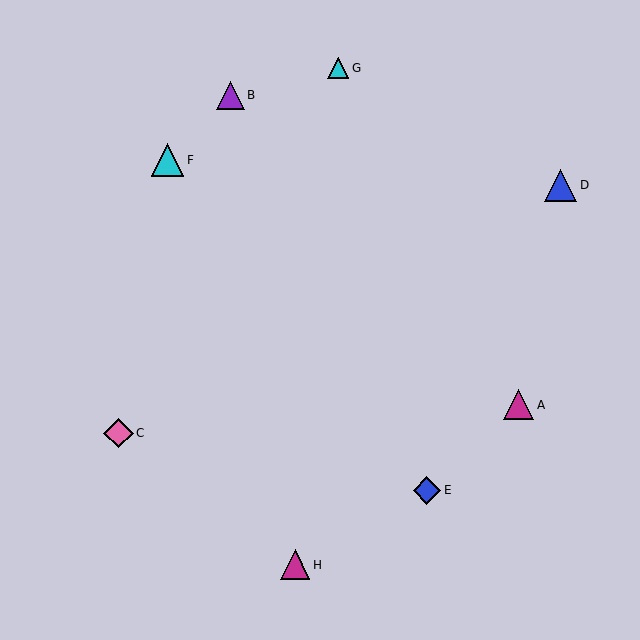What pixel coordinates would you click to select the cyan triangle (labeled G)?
Click at (338, 68) to select the cyan triangle G.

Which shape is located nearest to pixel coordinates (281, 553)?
The magenta triangle (labeled H) at (295, 565) is nearest to that location.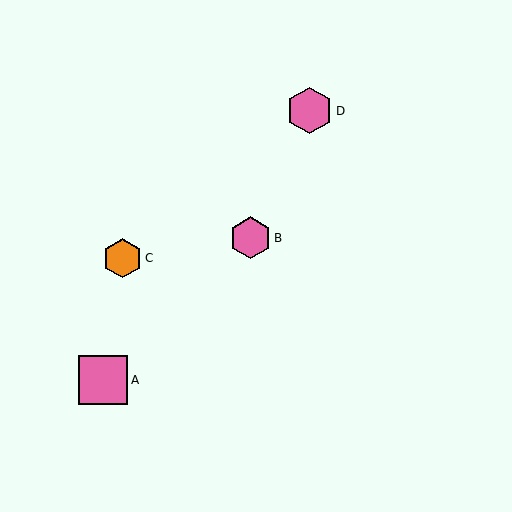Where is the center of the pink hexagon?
The center of the pink hexagon is at (250, 238).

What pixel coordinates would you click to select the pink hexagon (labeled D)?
Click at (310, 111) to select the pink hexagon D.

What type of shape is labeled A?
Shape A is a pink square.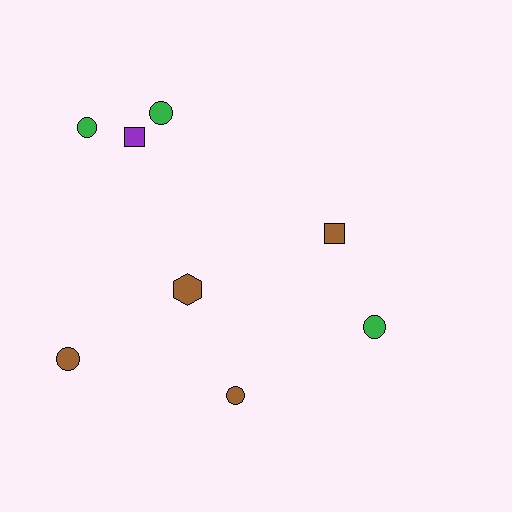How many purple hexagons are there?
There are no purple hexagons.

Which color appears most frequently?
Brown, with 4 objects.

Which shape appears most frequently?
Circle, with 5 objects.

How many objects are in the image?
There are 8 objects.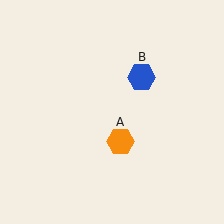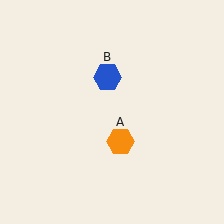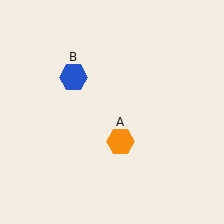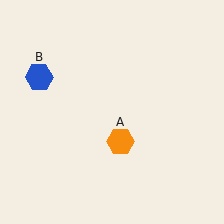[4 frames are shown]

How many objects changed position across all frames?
1 object changed position: blue hexagon (object B).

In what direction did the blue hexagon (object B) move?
The blue hexagon (object B) moved left.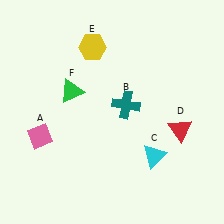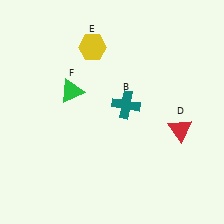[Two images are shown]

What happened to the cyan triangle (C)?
The cyan triangle (C) was removed in Image 2. It was in the bottom-right area of Image 1.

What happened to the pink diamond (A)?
The pink diamond (A) was removed in Image 2. It was in the bottom-left area of Image 1.